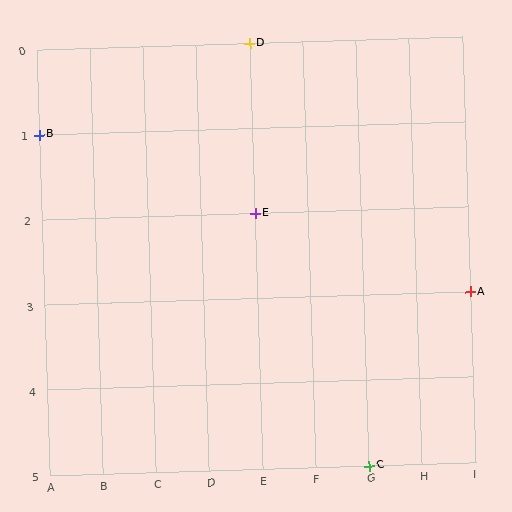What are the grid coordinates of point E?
Point E is at grid coordinates (E, 2).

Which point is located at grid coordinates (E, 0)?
Point D is at (E, 0).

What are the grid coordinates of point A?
Point A is at grid coordinates (I, 3).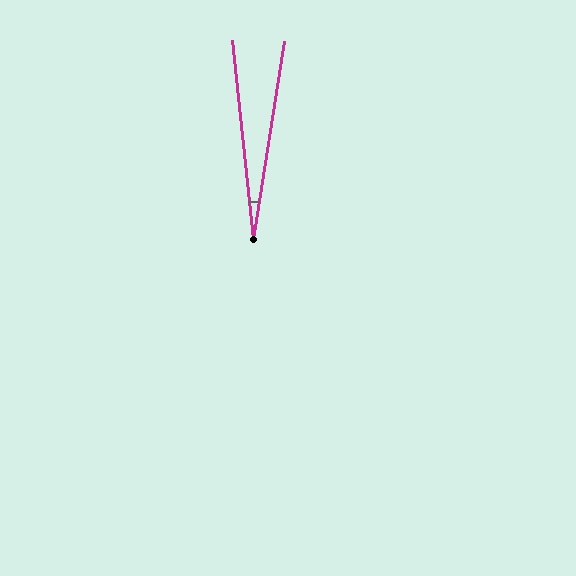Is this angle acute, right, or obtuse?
It is acute.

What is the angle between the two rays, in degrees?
Approximately 15 degrees.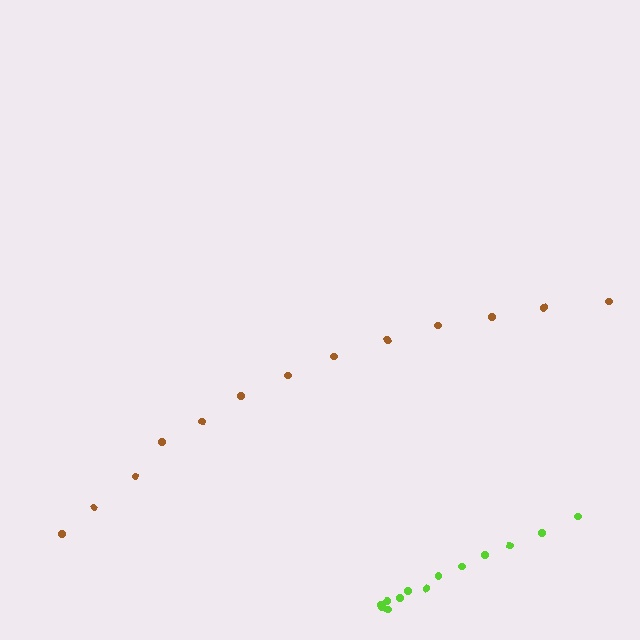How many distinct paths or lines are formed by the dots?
There are 2 distinct paths.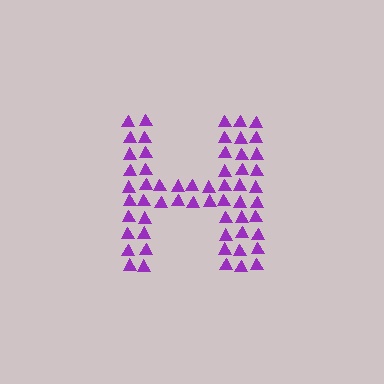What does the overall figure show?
The overall figure shows the letter H.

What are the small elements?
The small elements are triangles.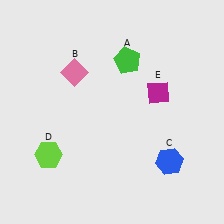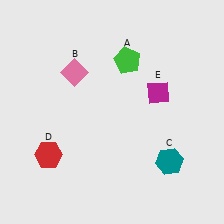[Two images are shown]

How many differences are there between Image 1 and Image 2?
There are 2 differences between the two images.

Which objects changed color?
C changed from blue to teal. D changed from lime to red.